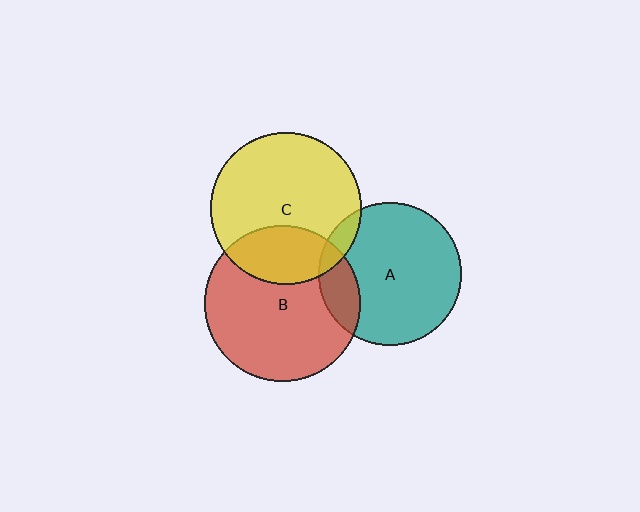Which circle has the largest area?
Circle B (red).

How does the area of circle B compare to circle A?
Approximately 1.2 times.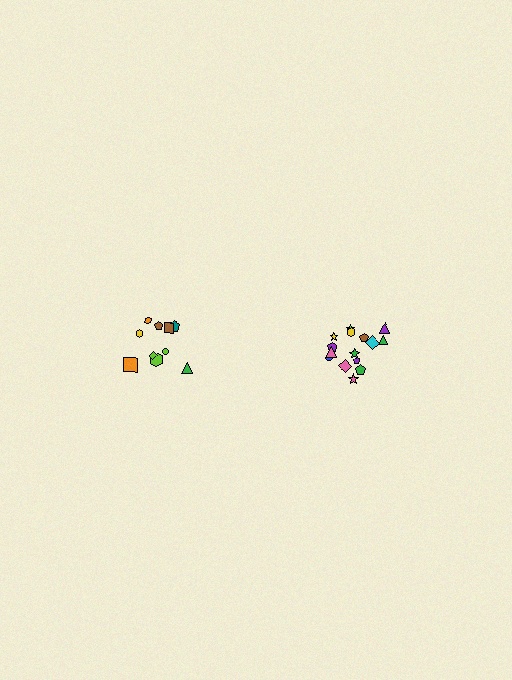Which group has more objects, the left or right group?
The right group.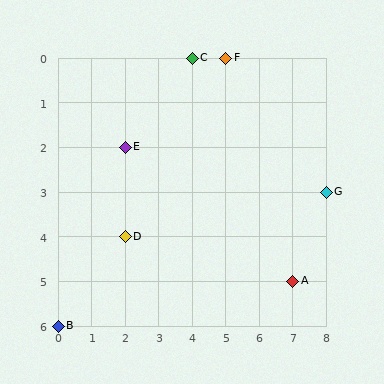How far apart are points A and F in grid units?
Points A and F are 2 columns and 5 rows apart (about 5.4 grid units diagonally).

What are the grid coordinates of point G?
Point G is at grid coordinates (8, 3).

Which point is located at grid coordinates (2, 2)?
Point E is at (2, 2).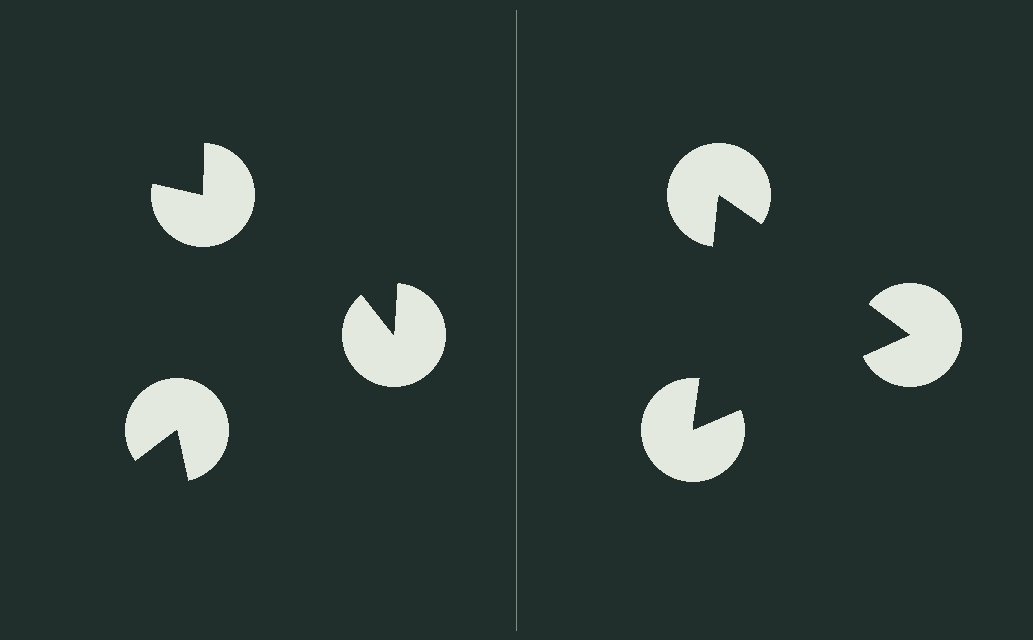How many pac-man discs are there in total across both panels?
6 — 3 on each side.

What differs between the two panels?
The pac-man discs are positioned identically on both sides; only the wedge orientations differ. On the right they align to a triangle; on the left they are misaligned.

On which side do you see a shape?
An illusory triangle appears on the right side. On the left side the wedge cuts are rotated, so no coherent shape forms.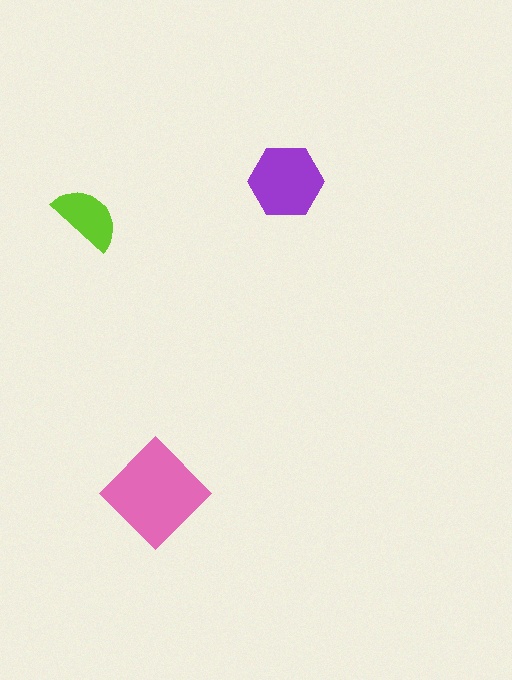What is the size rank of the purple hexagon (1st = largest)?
2nd.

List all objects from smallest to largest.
The lime semicircle, the purple hexagon, the pink diamond.